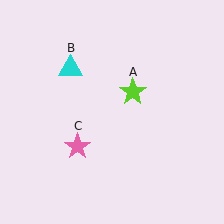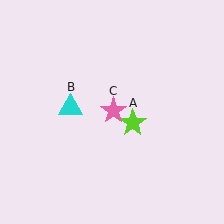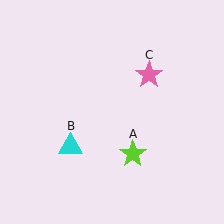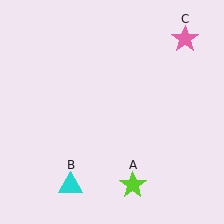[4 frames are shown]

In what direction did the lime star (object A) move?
The lime star (object A) moved down.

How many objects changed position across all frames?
3 objects changed position: lime star (object A), cyan triangle (object B), pink star (object C).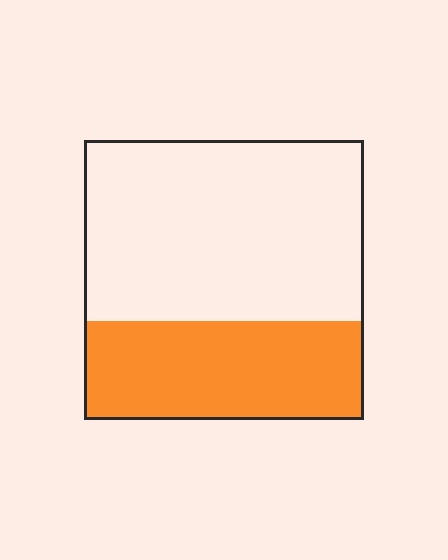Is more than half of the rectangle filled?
No.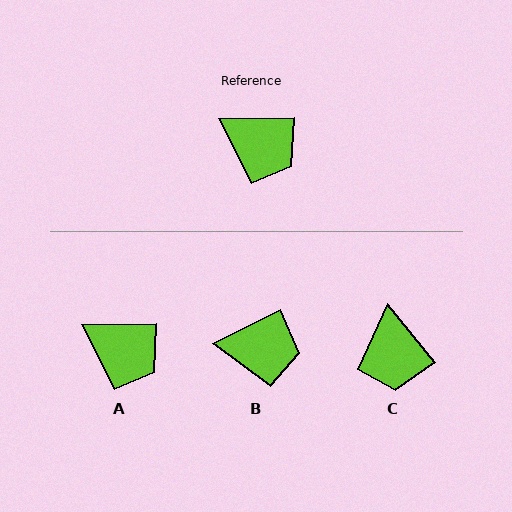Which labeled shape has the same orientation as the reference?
A.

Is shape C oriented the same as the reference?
No, it is off by about 52 degrees.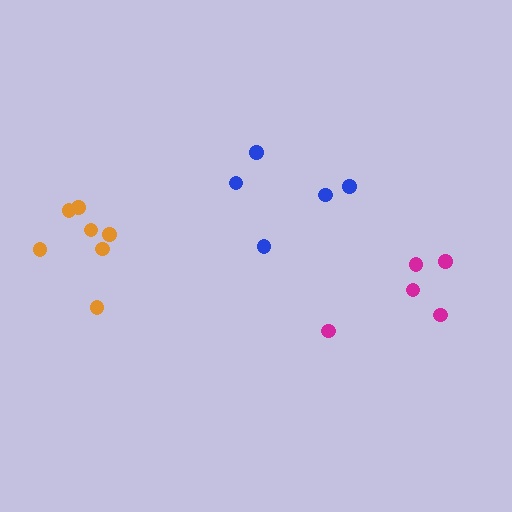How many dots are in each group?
Group 1: 5 dots, Group 2: 7 dots, Group 3: 5 dots (17 total).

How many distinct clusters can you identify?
There are 3 distinct clusters.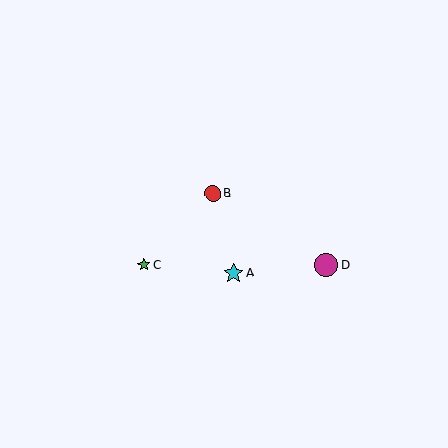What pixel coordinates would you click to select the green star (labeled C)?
Click at (143, 265) to select the green star C.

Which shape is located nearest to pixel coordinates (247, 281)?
The cyan star (labeled A) at (233, 273) is nearest to that location.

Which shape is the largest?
The magenta circle (labeled D) is the largest.